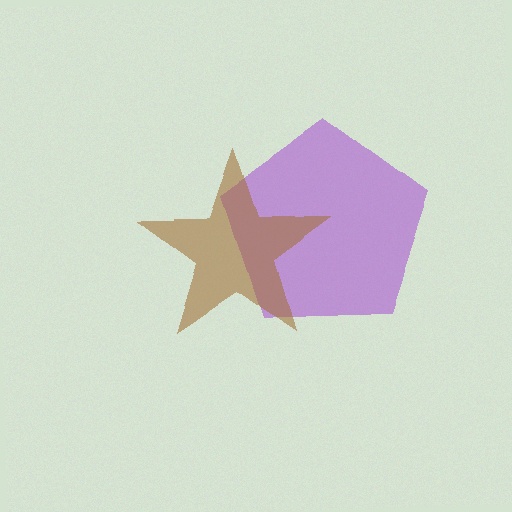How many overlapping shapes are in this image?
There are 2 overlapping shapes in the image.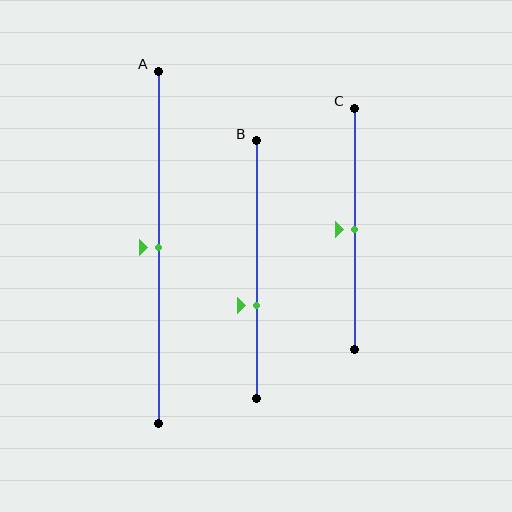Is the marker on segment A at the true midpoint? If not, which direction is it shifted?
Yes, the marker on segment A is at the true midpoint.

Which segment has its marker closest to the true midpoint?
Segment A has its marker closest to the true midpoint.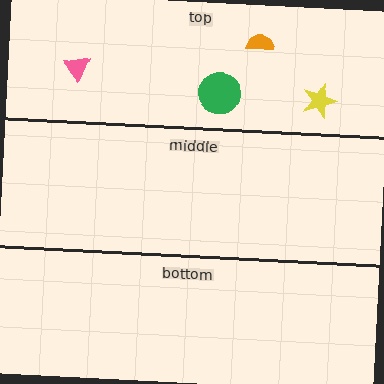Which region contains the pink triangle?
The top region.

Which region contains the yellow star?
The top region.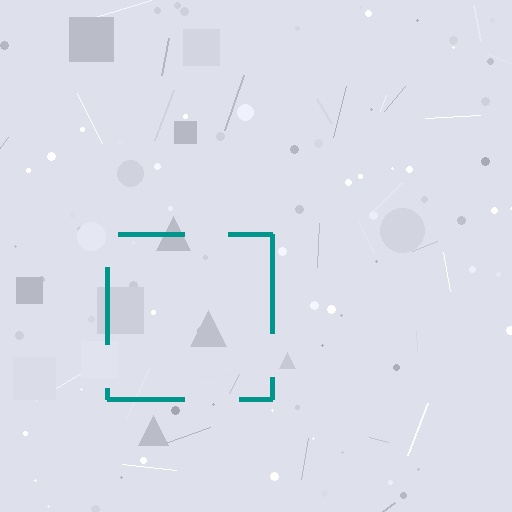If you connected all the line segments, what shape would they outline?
They would outline a square.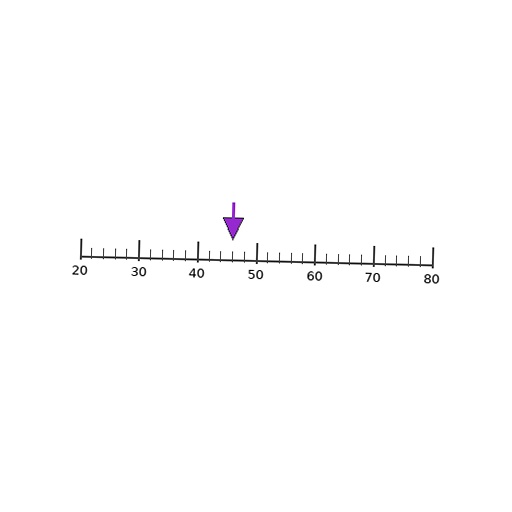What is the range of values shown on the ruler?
The ruler shows values from 20 to 80.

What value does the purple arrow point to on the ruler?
The purple arrow points to approximately 46.